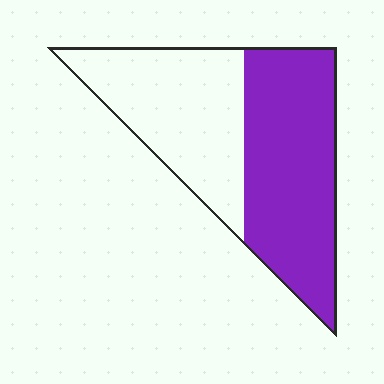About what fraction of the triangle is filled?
About one half (1/2).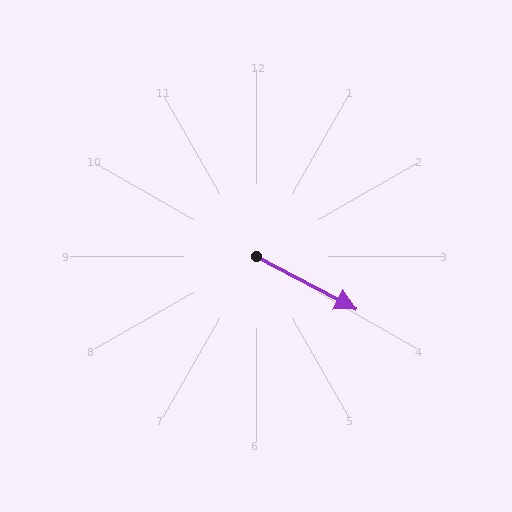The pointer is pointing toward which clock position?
Roughly 4 o'clock.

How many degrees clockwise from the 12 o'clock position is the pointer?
Approximately 118 degrees.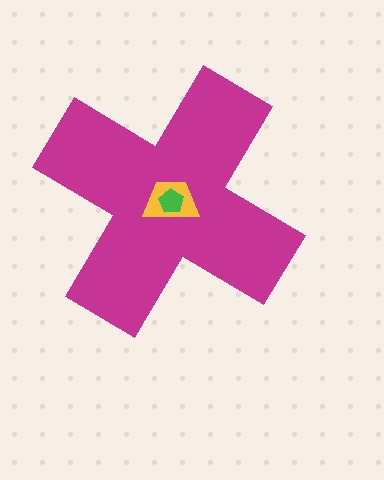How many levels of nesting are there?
3.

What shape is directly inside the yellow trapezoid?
The green pentagon.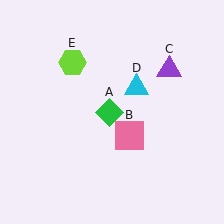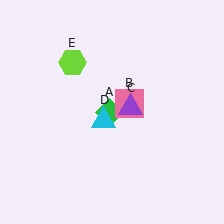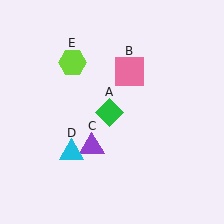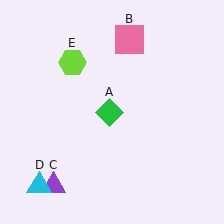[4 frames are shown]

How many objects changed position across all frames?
3 objects changed position: pink square (object B), purple triangle (object C), cyan triangle (object D).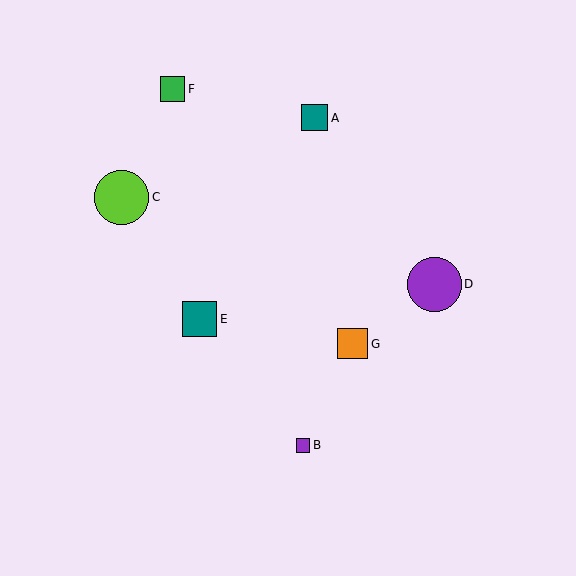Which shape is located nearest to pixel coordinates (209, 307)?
The teal square (labeled E) at (199, 319) is nearest to that location.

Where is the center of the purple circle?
The center of the purple circle is at (434, 284).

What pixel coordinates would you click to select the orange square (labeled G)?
Click at (352, 344) to select the orange square G.